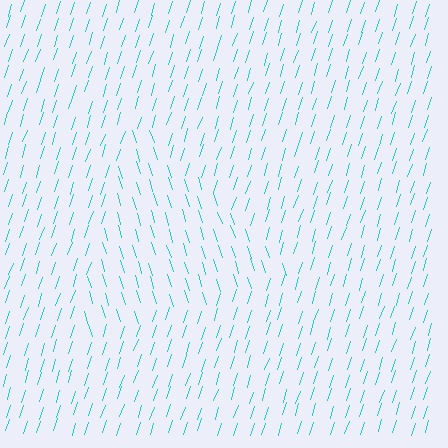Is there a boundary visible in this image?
Yes, there is a texture boundary formed by a change in line orientation.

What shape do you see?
I see a triangle.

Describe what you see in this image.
The image is filled with small cyan line segments. A triangle region in the image has lines oriented differently from the surrounding lines, creating a visible texture boundary.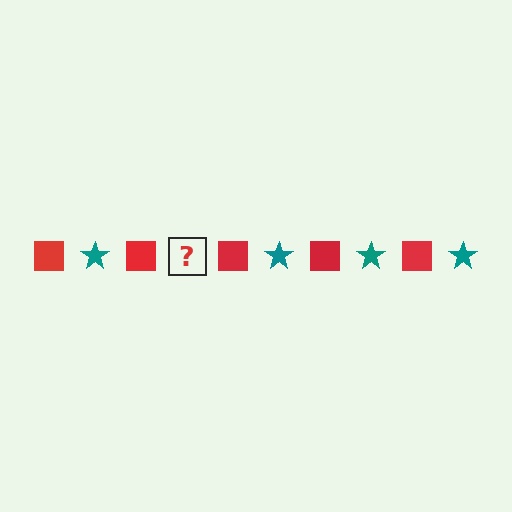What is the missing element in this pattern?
The missing element is a teal star.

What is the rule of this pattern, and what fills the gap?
The rule is that the pattern alternates between red square and teal star. The gap should be filled with a teal star.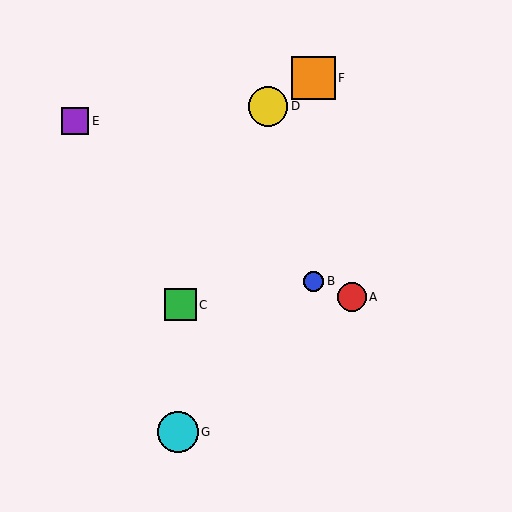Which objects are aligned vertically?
Objects B, F are aligned vertically.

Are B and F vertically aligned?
Yes, both are at x≈314.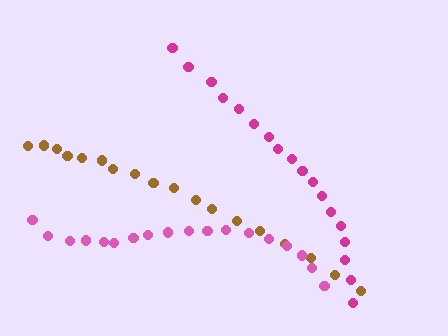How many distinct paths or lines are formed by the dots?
There are 3 distinct paths.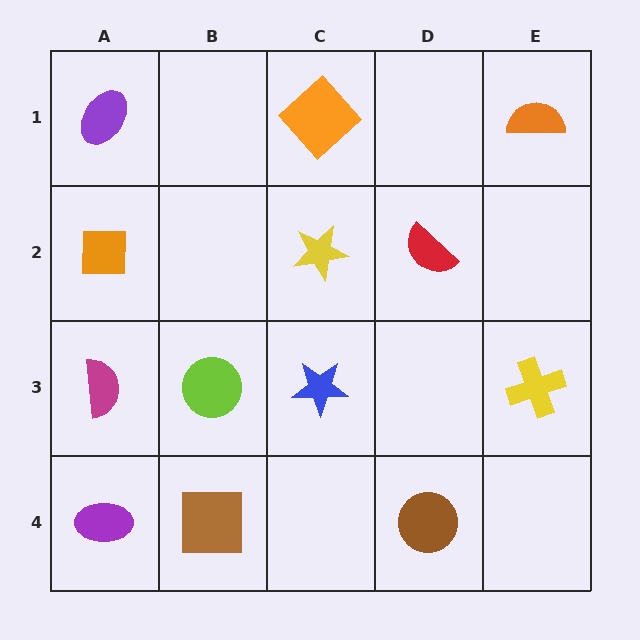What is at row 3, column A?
A magenta semicircle.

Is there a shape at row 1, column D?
No, that cell is empty.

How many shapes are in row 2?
3 shapes.